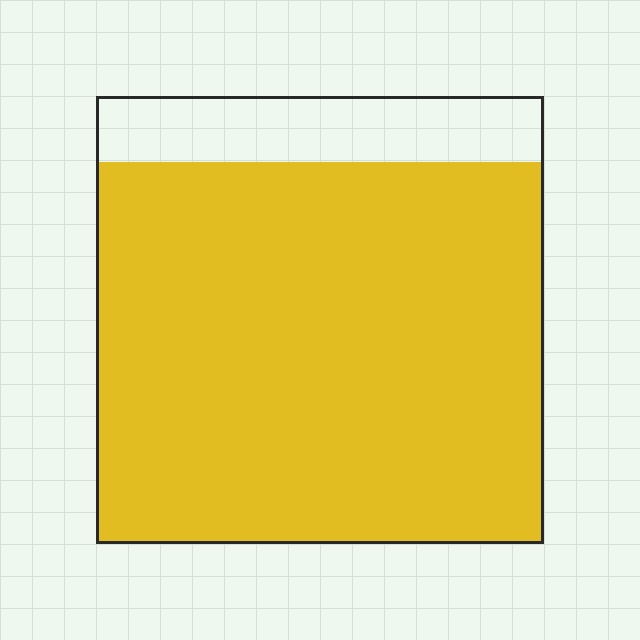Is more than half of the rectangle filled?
Yes.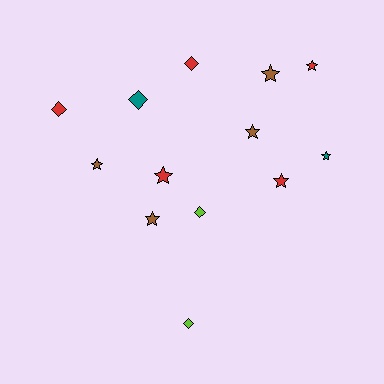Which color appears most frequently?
Red, with 5 objects.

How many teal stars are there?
There is 1 teal star.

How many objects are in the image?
There are 13 objects.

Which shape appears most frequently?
Star, with 8 objects.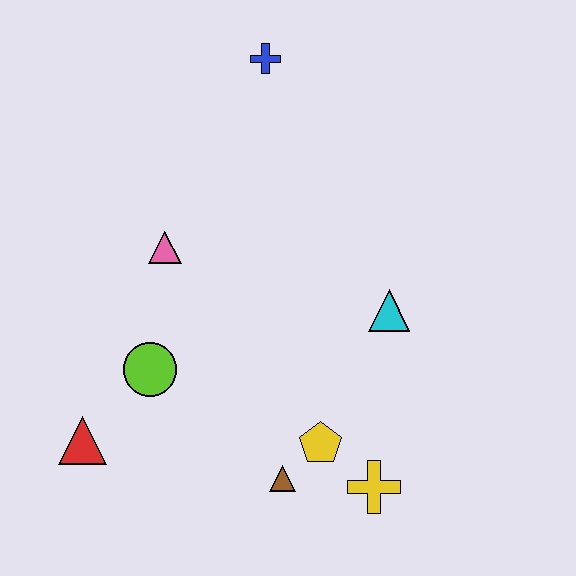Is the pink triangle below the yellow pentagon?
No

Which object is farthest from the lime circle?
The blue cross is farthest from the lime circle.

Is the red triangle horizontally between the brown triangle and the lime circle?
No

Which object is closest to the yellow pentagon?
The brown triangle is closest to the yellow pentagon.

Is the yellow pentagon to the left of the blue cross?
No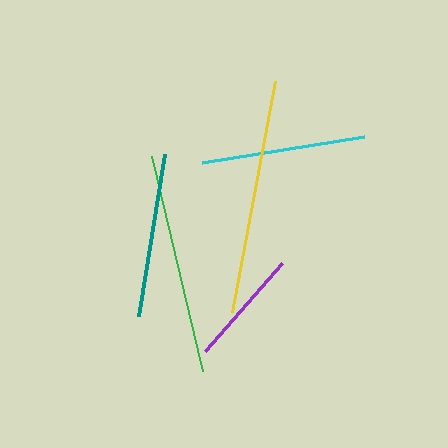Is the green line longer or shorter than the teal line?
The green line is longer than the teal line.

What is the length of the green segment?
The green segment is approximately 221 pixels long.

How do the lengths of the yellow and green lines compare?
The yellow and green lines are approximately the same length.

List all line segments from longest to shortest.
From longest to shortest: yellow, green, teal, cyan, purple.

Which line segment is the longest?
The yellow line is the longest at approximately 235 pixels.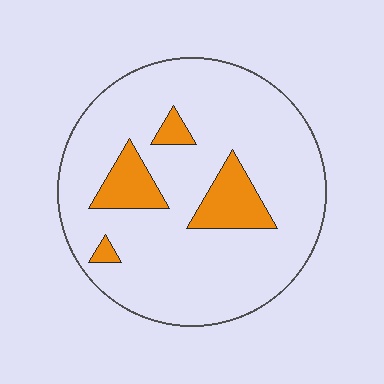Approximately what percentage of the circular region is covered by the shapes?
Approximately 15%.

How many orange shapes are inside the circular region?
4.